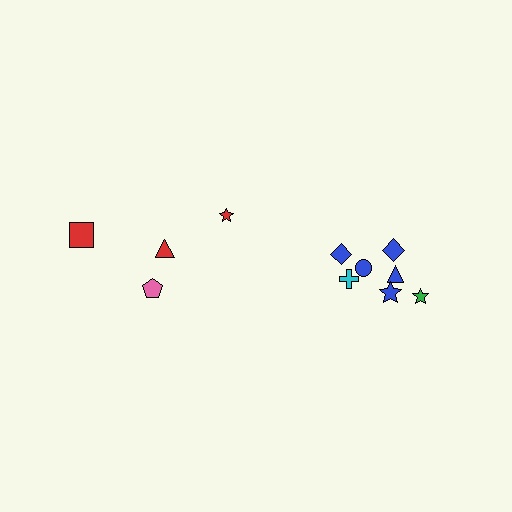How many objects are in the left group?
There are 4 objects.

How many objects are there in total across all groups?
There are 11 objects.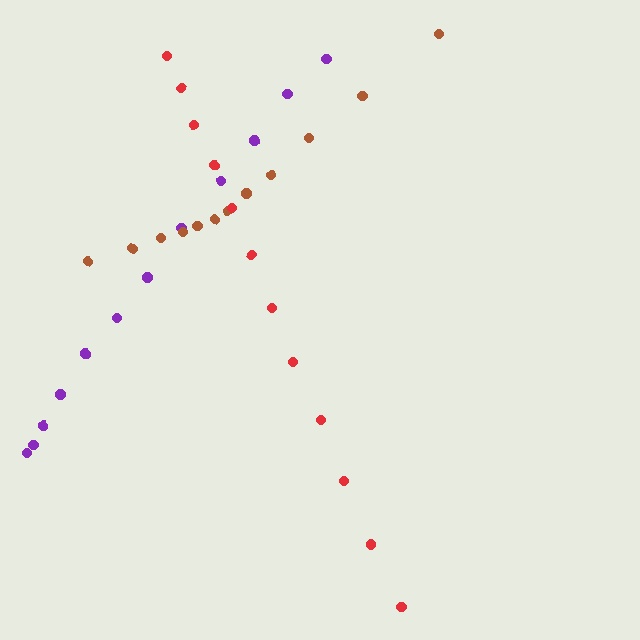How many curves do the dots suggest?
There are 3 distinct paths.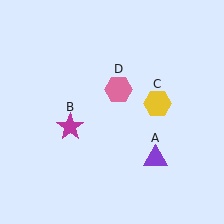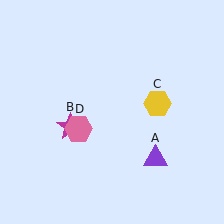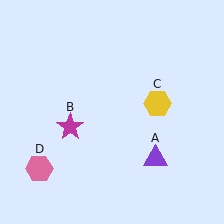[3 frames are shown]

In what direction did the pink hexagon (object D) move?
The pink hexagon (object D) moved down and to the left.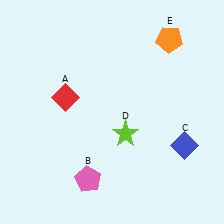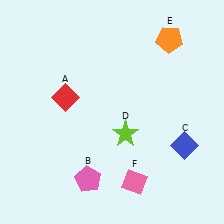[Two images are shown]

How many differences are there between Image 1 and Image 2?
There is 1 difference between the two images.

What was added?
A pink diamond (F) was added in Image 2.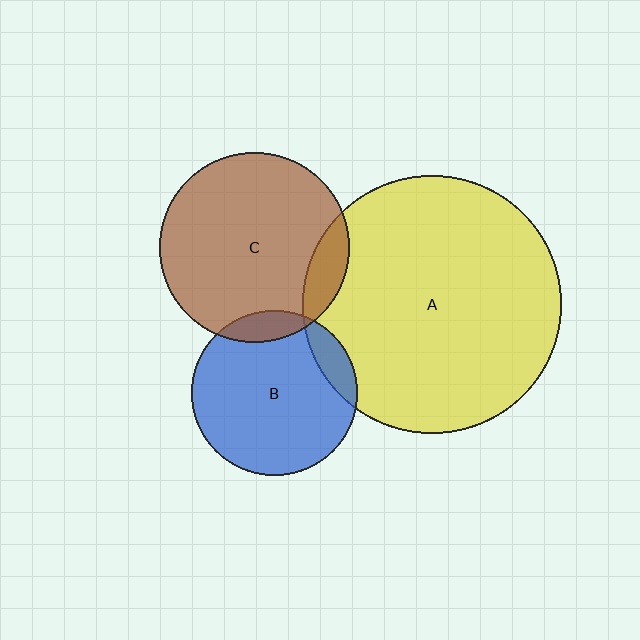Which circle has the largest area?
Circle A (yellow).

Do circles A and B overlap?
Yes.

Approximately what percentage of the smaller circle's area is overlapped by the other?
Approximately 10%.